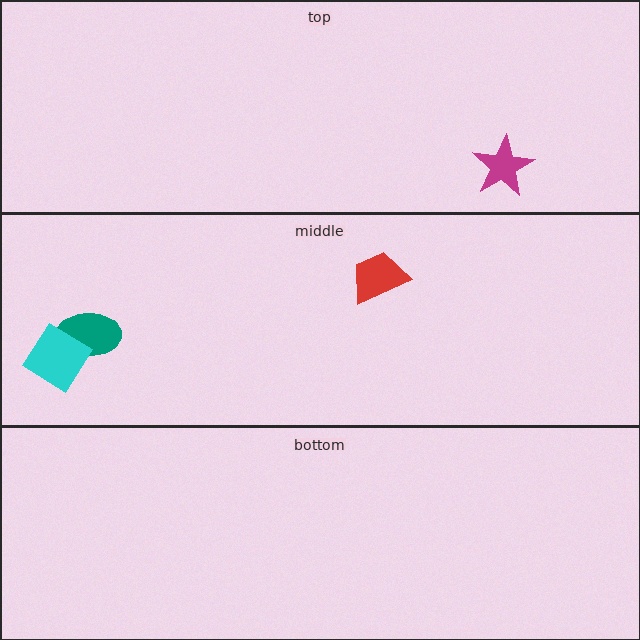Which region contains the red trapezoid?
The middle region.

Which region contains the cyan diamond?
The middle region.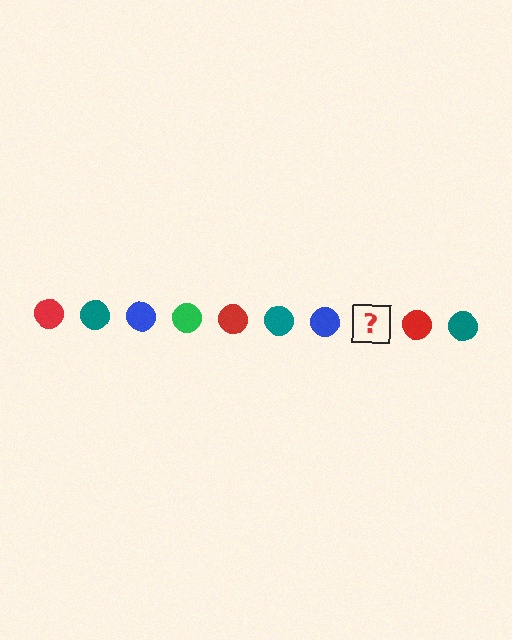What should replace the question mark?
The question mark should be replaced with a green circle.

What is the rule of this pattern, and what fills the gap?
The rule is that the pattern cycles through red, teal, blue, green circles. The gap should be filled with a green circle.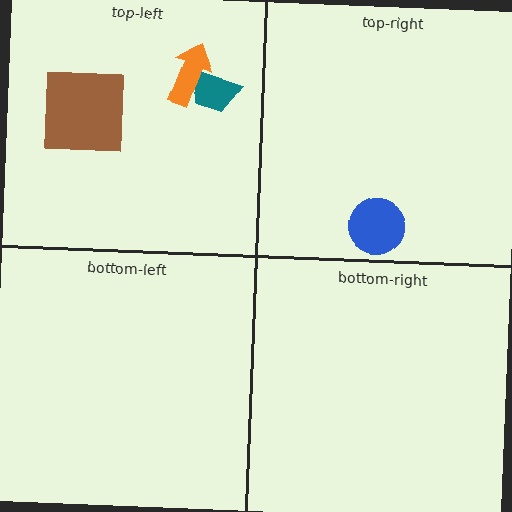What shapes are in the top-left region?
The brown square, the teal trapezoid, the orange arrow.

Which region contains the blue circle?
The top-right region.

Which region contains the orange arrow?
The top-left region.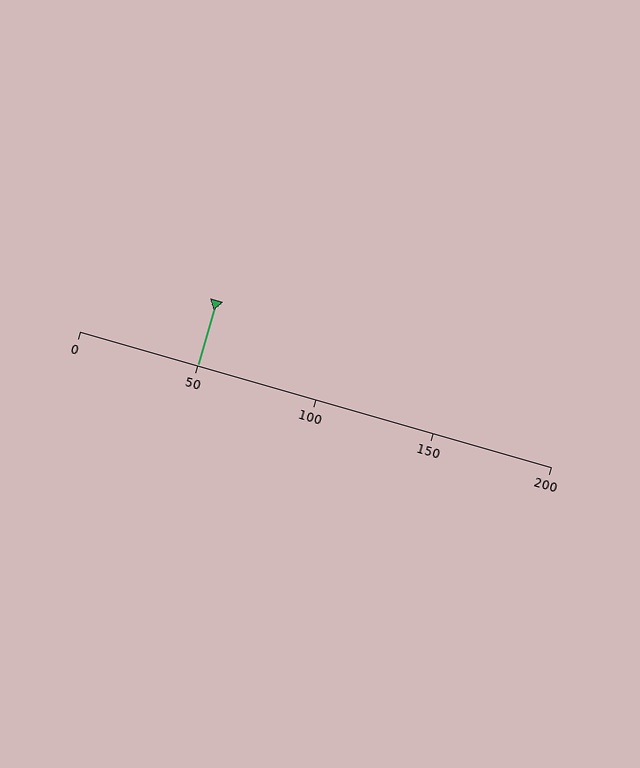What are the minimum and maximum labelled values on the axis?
The axis runs from 0 to 200.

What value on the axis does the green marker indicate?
The marker indicates approximately 50.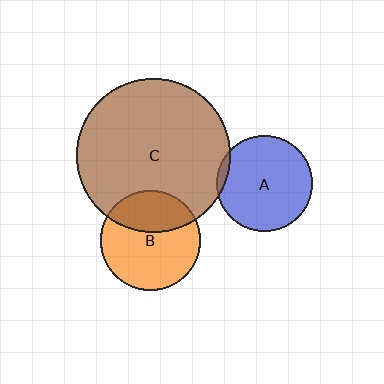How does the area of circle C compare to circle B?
Approximately 2.4 times.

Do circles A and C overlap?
Yes.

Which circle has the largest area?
Circle C (brown).